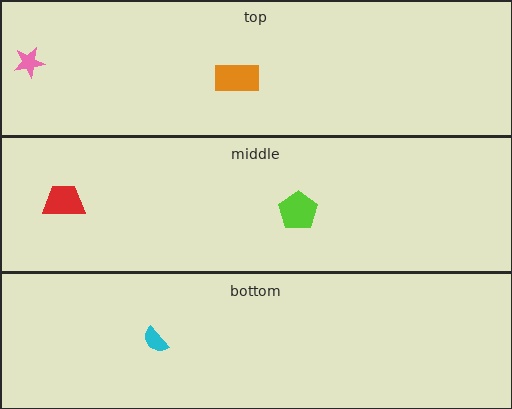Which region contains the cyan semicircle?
The bottom region.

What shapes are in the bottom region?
The cyan semicircle.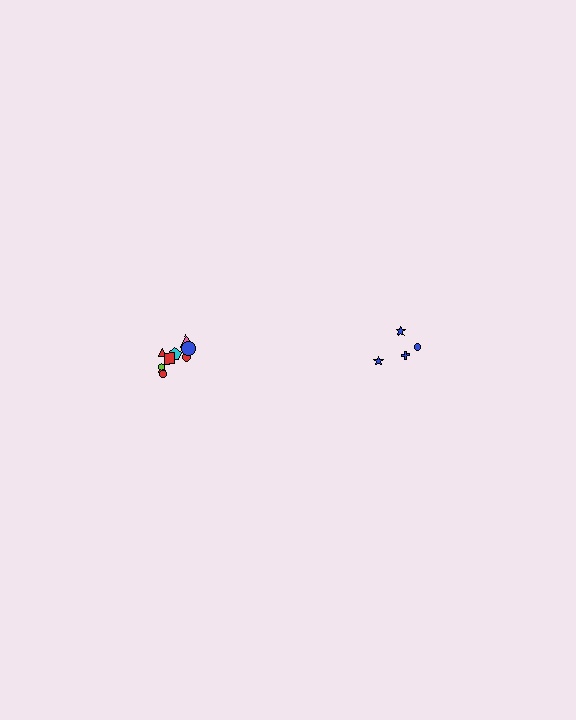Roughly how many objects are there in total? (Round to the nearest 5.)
Roughly 15 objects in total.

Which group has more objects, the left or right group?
The left group.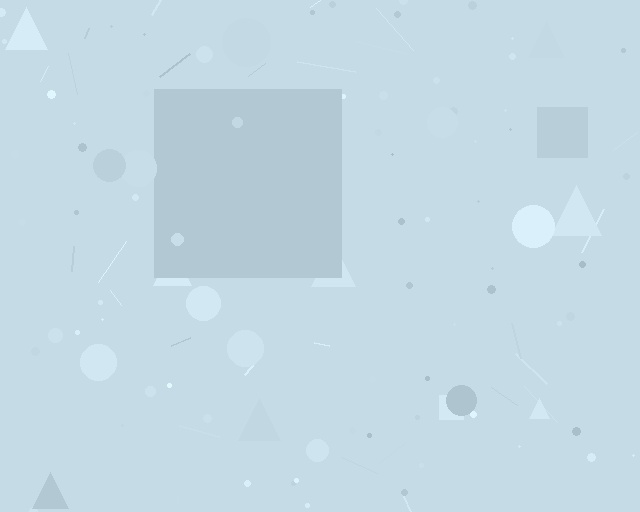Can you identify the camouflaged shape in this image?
The camouflaged shape is a square.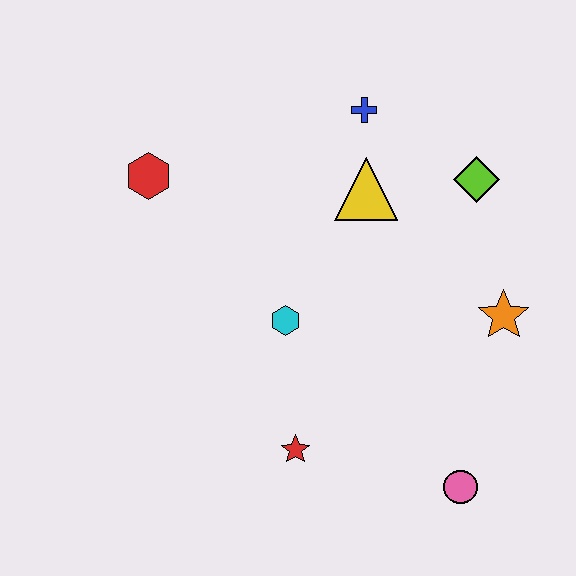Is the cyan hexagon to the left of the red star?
Yes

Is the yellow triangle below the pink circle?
No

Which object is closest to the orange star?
The lime diamond is closest to the orange star.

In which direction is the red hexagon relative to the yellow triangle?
The red hexagon is to the left of the yellow triangle.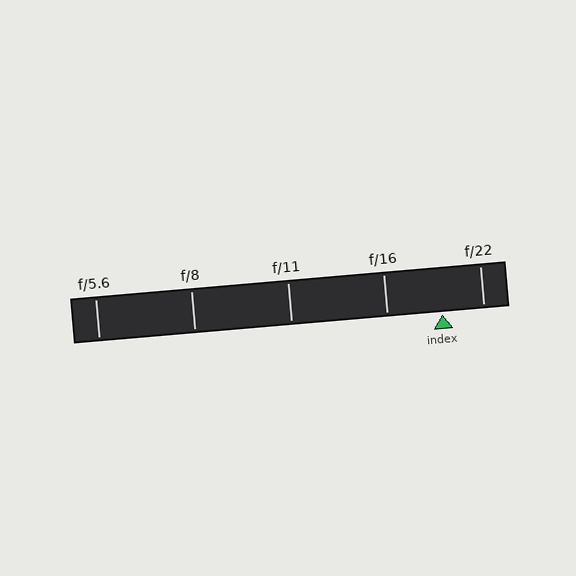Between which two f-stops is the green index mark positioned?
The index mark is between f/16 and f/22.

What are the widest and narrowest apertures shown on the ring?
The widest aperture shown is f/5.6 and the narrowest is f/22.